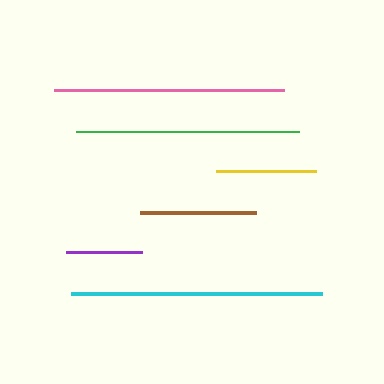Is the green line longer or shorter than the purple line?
The green line is longer than the purple line.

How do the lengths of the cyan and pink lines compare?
The cyan and pink lines are approximately the same length.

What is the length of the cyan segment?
The cyan segment is approximately 251 pixels long.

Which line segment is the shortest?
The purple line is the shortest at approximately 75 pixels.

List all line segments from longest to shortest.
From longest to shortest: cyan, pink, green, brown, yellow, purple.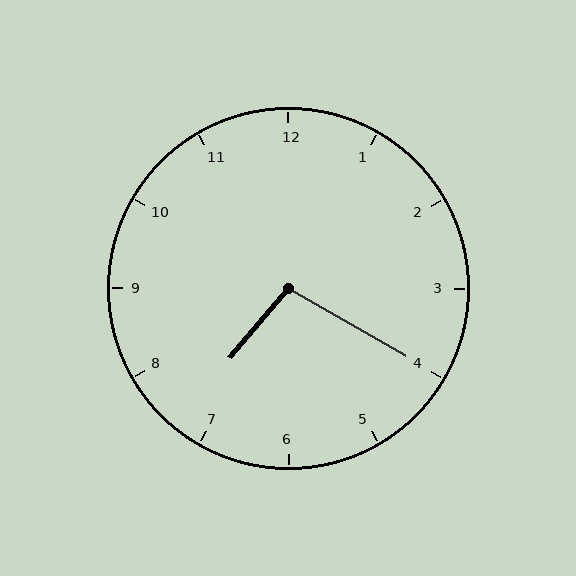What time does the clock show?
7:20.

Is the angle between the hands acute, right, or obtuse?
It is obtuse.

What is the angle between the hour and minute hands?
Approximately 100 degrees.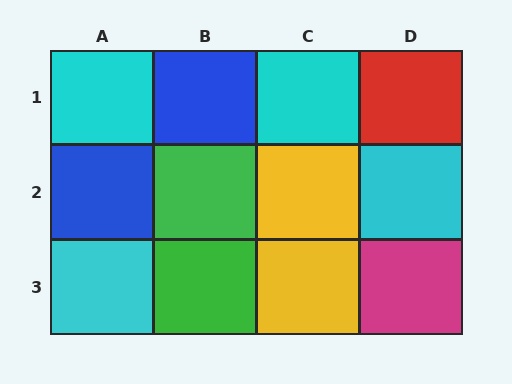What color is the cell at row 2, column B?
Green.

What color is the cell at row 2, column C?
Yellow.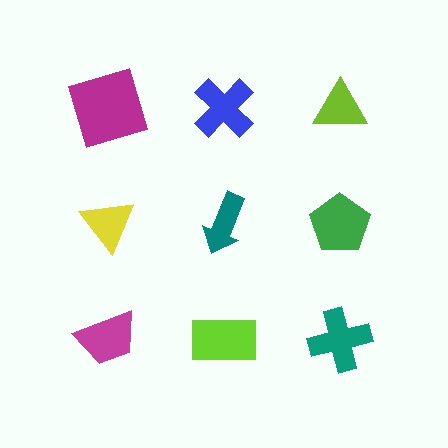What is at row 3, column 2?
A lime rectangle.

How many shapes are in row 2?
3 shapes.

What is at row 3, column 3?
A teal cross.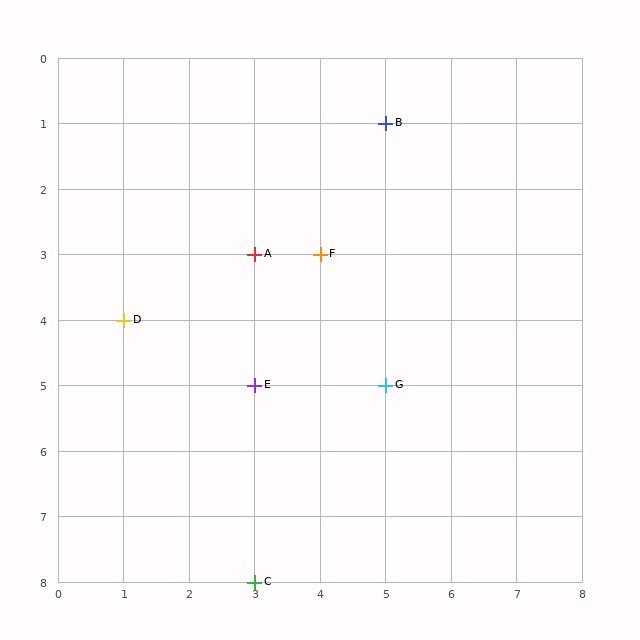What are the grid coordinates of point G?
Point G is at grid coordinates (5, 5).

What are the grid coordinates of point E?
Point E is at grid coordinates (3, 5).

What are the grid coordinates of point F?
Point F is at grid coordinates (4, 3).